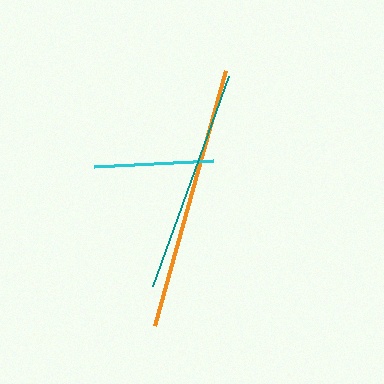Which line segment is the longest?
The orange line is the longest at approximately 264 pixels.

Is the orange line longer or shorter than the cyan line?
The orange line is longer than the cyan line.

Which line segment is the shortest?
The cyan line is the shortest at approximately 119 pixels.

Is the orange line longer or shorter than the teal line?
The orange line is longer than the teal line.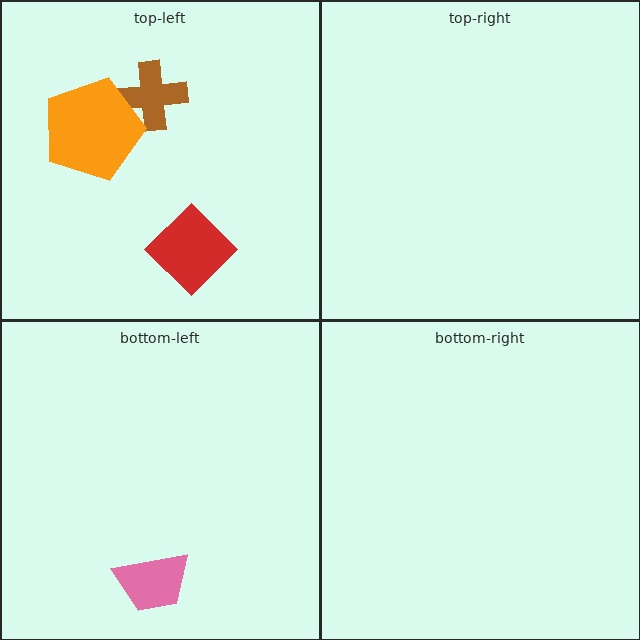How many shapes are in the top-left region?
3.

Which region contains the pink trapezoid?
The bottom-left region.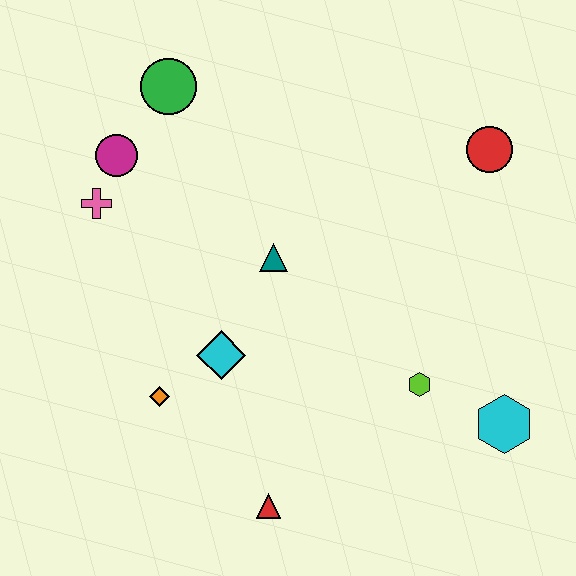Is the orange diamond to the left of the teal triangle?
Yes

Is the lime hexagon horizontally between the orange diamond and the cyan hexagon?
Yes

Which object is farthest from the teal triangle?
The cyan hexagon is farthest from the teal triangle.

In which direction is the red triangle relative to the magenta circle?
The red triangle is below the magenta circle.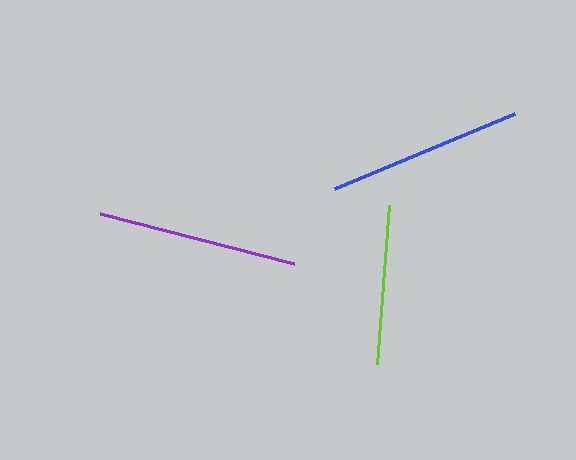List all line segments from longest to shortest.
From longest to shortest: purple, blue, lime.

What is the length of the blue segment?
The blue segment is approximately 195 pixels long.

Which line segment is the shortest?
The lime line is the shortest at approximately 160 pixels.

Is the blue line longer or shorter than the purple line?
The purple line is longer than the blue line.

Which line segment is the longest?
The purple line is the longest at approximately 200 pixels.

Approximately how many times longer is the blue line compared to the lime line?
The blue line is approximately 1.2 times the length of the lime line.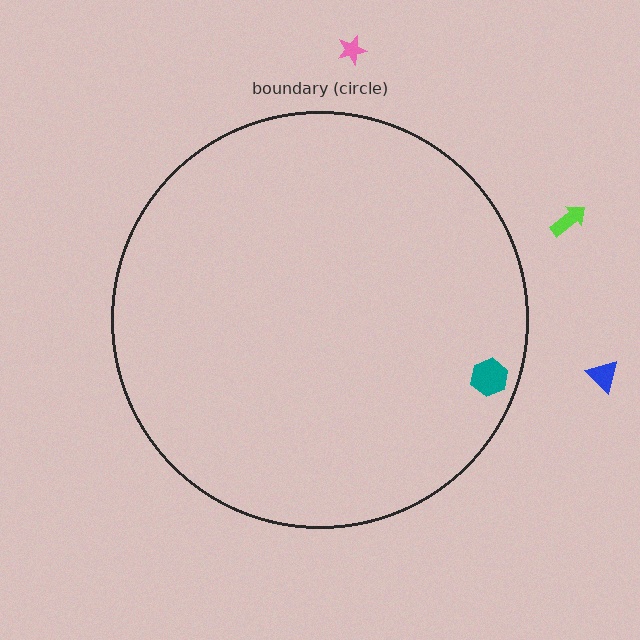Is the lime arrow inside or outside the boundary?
Outside.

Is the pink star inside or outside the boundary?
Outside.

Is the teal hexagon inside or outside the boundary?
Inside.